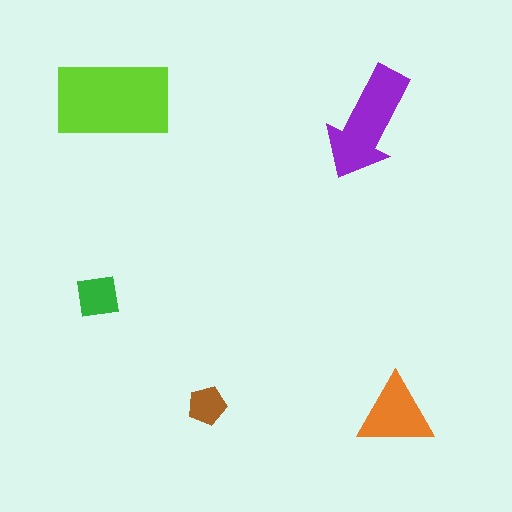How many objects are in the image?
There are 5 objects in the image.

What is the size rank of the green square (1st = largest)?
4th.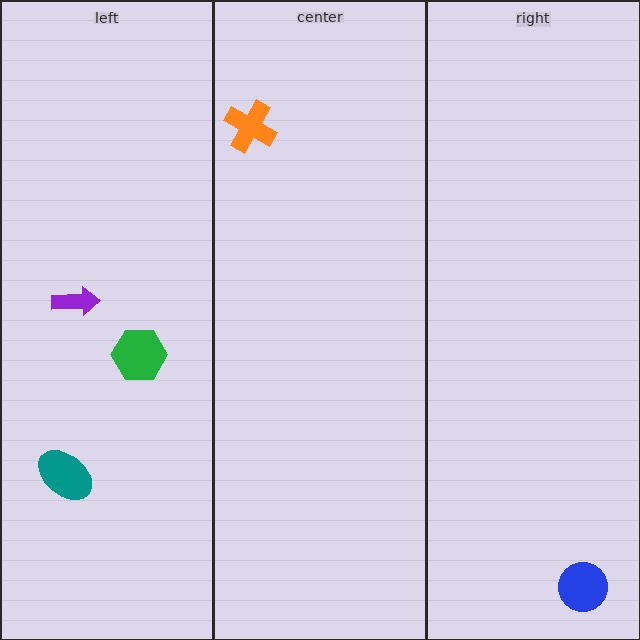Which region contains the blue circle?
The right region.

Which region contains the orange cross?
The center region.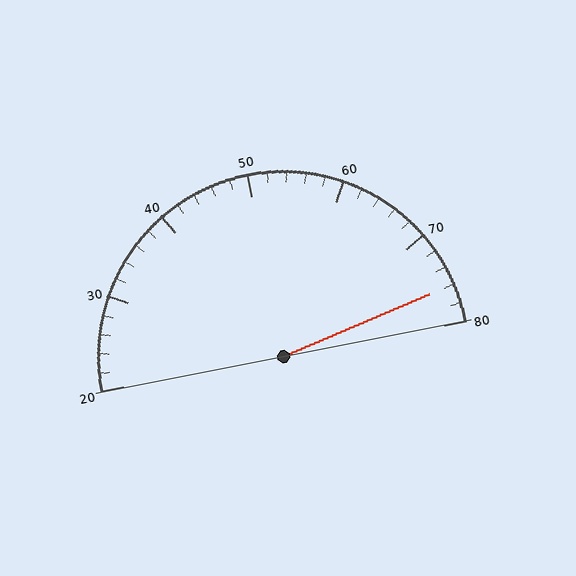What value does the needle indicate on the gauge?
The needle indicates approximately 76.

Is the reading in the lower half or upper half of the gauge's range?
The reading is in the upper half of the range (20 to 80).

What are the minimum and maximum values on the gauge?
The gauge ranges from 20 to 80.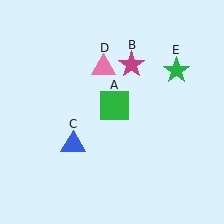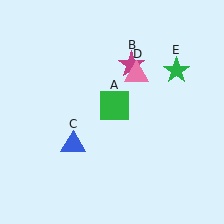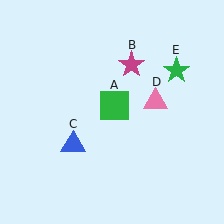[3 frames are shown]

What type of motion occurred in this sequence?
The pink triangle (object D) rotated clockwise around the center of the scene.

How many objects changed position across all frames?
1 object changed position: pink triangle (object D).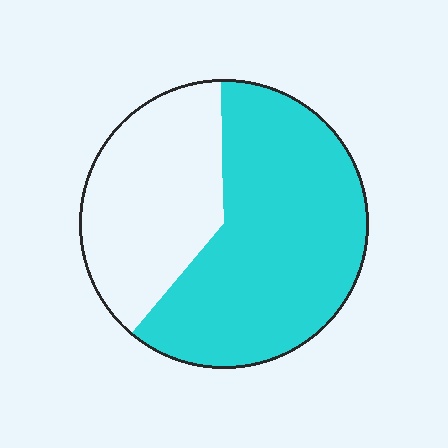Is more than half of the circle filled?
Yes.